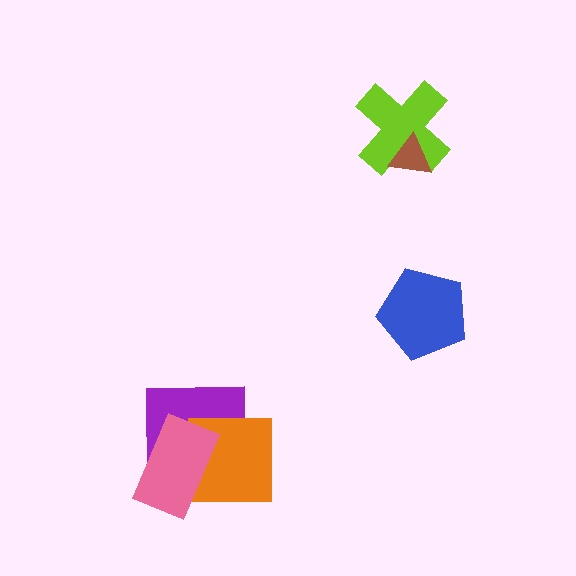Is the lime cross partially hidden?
Yes, it is partially covered by another shape.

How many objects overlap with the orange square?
2 objects overlap with the orange square.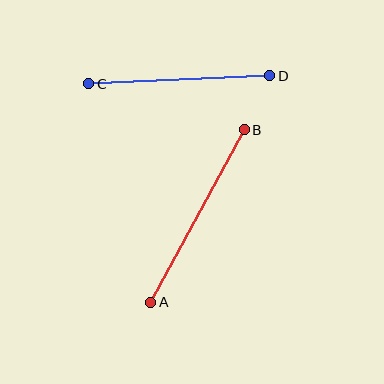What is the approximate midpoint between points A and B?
The midpoint is at approximately (197, 216) pixels.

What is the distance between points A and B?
The distance is approximately 196 pixels.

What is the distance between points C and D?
The distance is approximately 181 pixels.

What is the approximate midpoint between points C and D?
The midpoint is at approximately (179, 80) pixels.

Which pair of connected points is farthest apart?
Points A and B are farthest apart.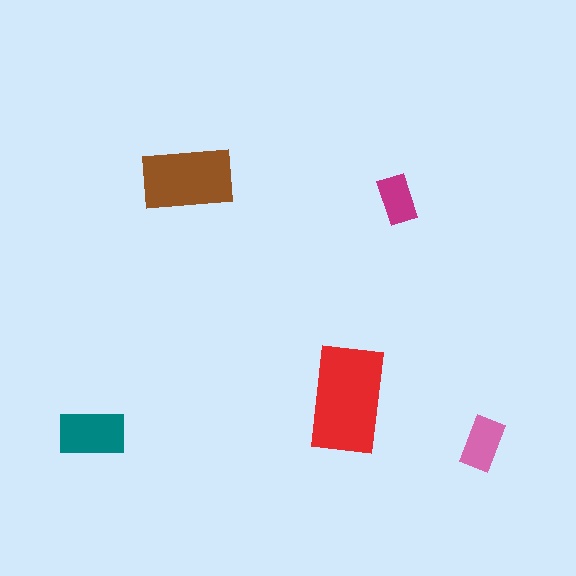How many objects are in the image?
There are 5 objects in the image.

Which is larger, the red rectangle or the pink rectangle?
The red one.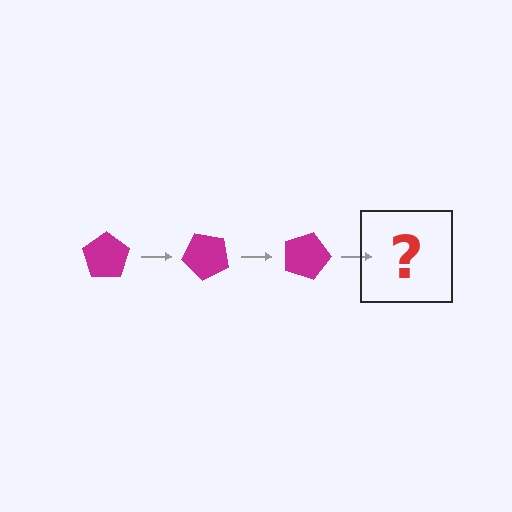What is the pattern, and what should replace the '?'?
The pattern is that the pentagon rotates 45 degrees each step. The '?' should be a magenta pentagon rotated 135 degrees.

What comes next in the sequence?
The next element should be a magenta pentagon rotated 135 degrees.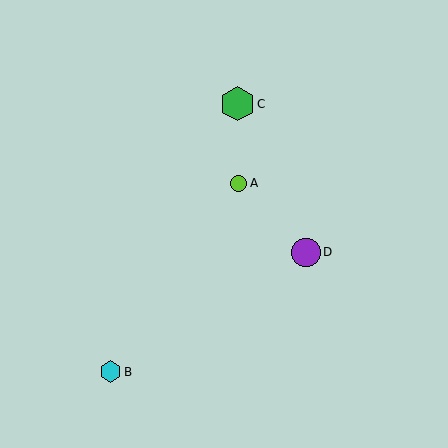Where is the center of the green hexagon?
The center of the green hexagon is at (238, 104).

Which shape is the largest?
The green hexagon (labeled C) is the largest.